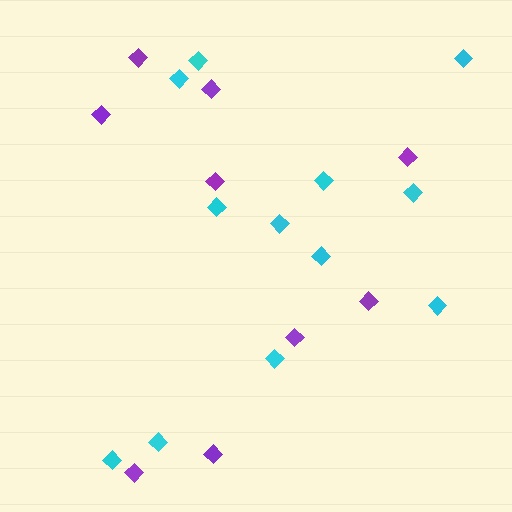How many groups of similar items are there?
There are 2 groups: one group of cyan diamonds (12) and one group of purple diamonds (9).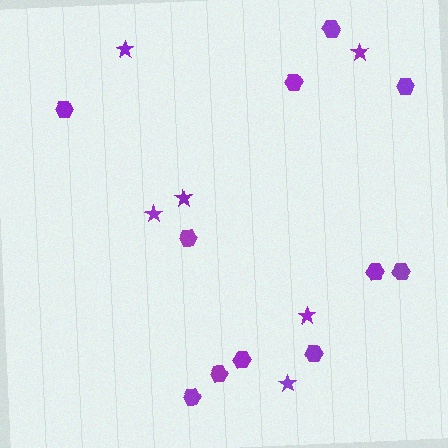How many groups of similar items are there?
There are 2 groups: one group of stars (6) and one group of hexagons (11).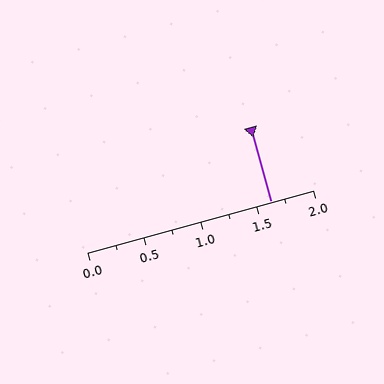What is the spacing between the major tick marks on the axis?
The major ticks are spaced 0.5 apart.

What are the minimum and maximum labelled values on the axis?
The axis runs from 0.0 to 2.0.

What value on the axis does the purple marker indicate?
The marker indicates approximately 1.62.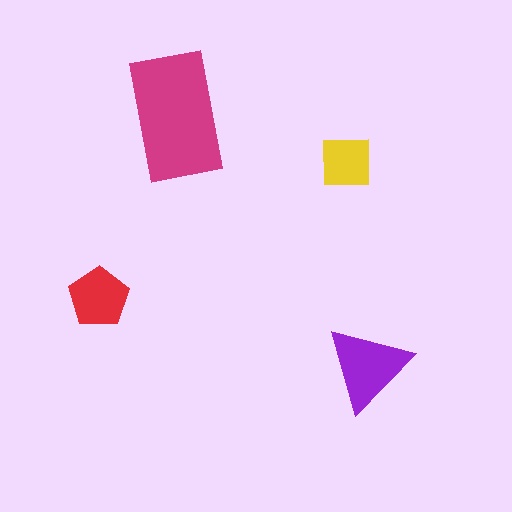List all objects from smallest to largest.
The yellow square, the red pentagon, the purple triangle, the magenta rectangle.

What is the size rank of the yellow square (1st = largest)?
4th.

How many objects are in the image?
There are 4 objects in the image.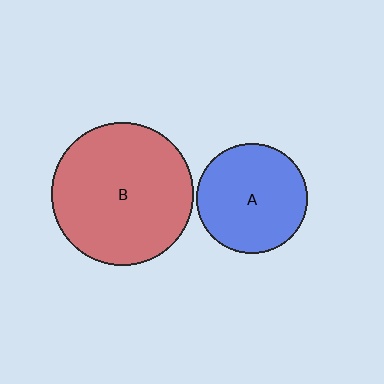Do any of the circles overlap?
No, none of the circles overlap.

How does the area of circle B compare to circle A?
Approximately 1.7 times.